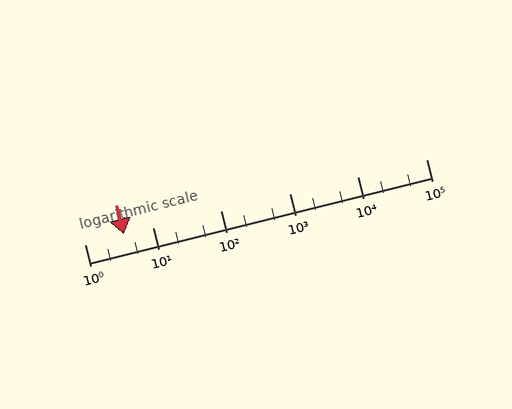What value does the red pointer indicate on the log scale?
The pointer indicates approximately 3.8.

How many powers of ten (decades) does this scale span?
The scale spans 5 decades, from 1 to 100000.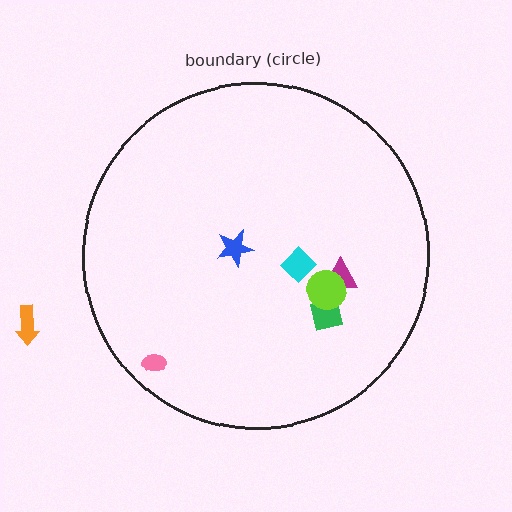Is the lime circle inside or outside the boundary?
Inside.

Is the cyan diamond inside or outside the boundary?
Inside.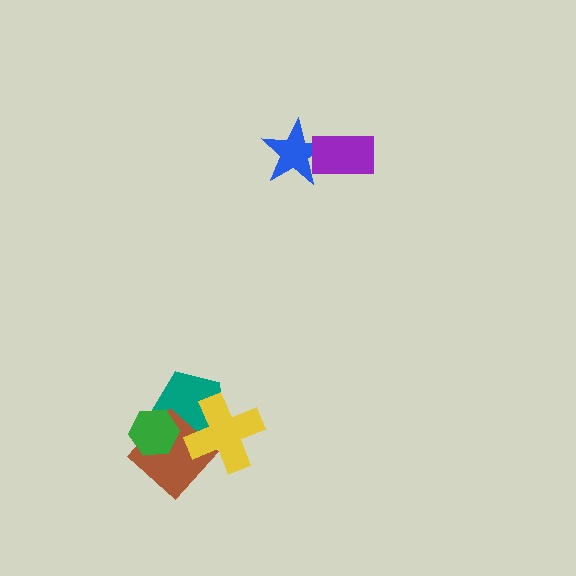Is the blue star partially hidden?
Yes, it is partially covered by another shape.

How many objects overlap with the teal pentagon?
3 objects overlap with the teal pentagon.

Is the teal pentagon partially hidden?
Yes, it is partially covered by another shape.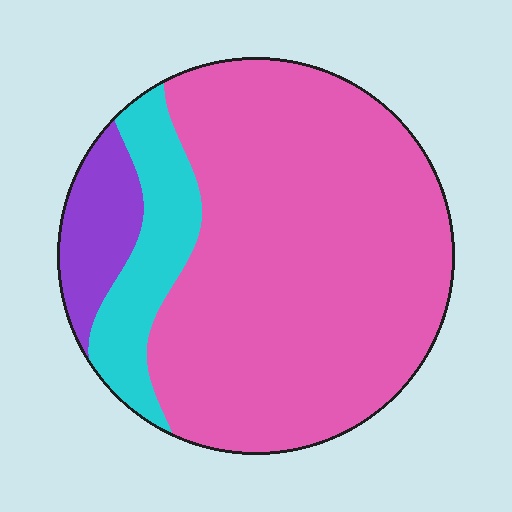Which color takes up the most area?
Pink, at roughly 75%.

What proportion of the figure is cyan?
Cyan covers roughly 15% of the figure.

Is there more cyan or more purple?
Cyan.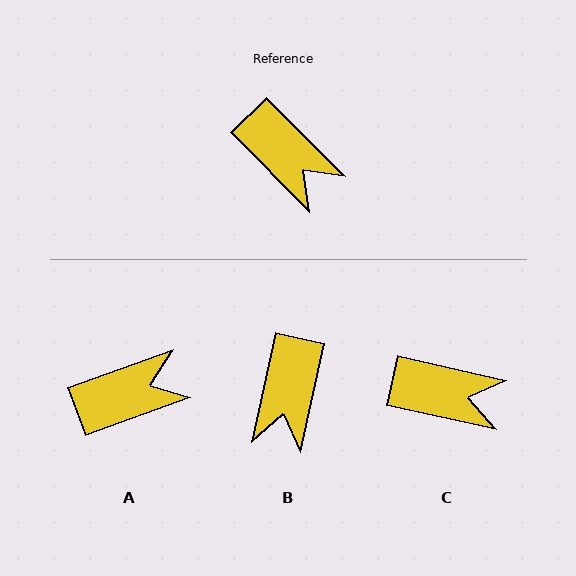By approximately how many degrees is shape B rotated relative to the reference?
Approximately 57 degrees clockwise.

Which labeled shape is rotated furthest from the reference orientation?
A, about 65 degrees away.